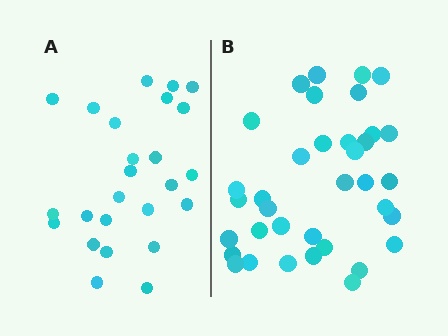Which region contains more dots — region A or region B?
Region B (the right region) has more dots.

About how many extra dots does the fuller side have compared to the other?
Region B has roughly 12 or so more dots than region A.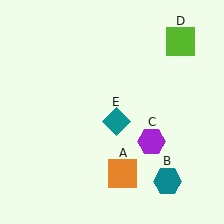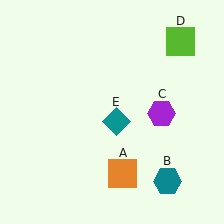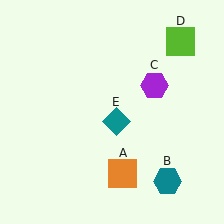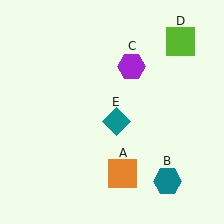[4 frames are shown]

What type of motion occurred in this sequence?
The purple hexagon (object C) rotated counterclockwise around the center of the scene.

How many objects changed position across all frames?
1 object changed position: purple hexagon (object C).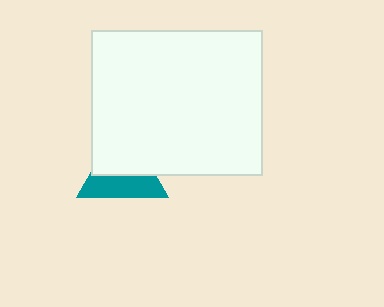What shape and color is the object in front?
The object in front is a white rectangle.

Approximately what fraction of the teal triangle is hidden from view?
Roughly 53% of the teal triangle is hidden behind the white rectangle.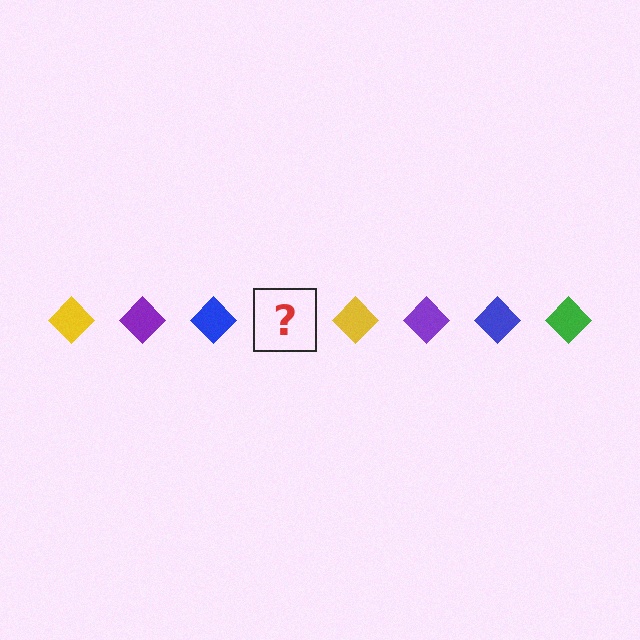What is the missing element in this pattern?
The missing element is a green diamond.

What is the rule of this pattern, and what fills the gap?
The rule is that the pattern cycles through yellow, purple, blue, green diamonds. The gap should be filled with a green diamond.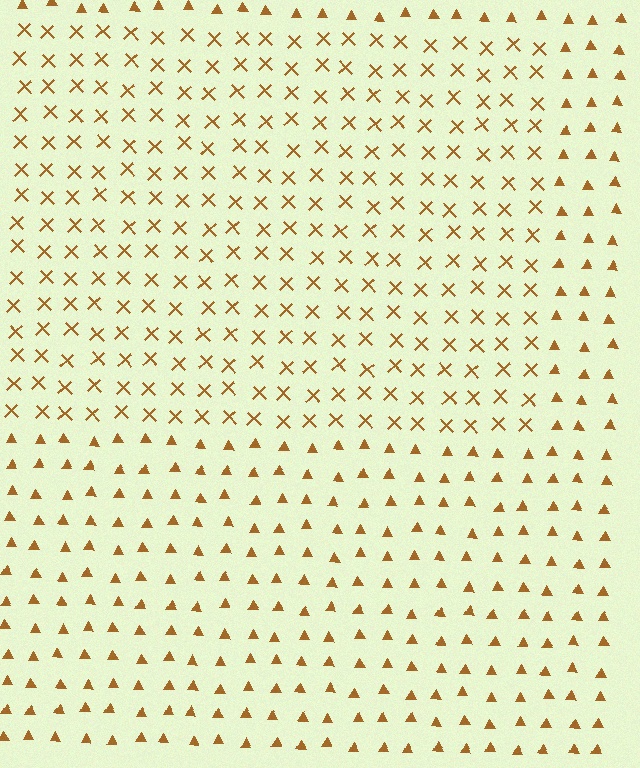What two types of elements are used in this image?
The image uses X marks inside the rectangle region and triangles outside it.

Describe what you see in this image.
The image is filled with small brown elements arranged in a uniform grid. A rectangle-shaped region contains X marks, while the surrounding area contains triangles. The boundary is defined purely by the change in element shape.